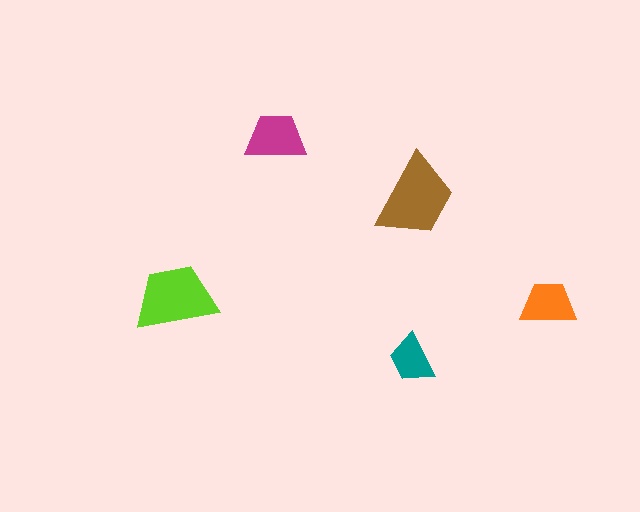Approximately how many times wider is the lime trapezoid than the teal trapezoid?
About 1.5 times wider.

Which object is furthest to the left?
The lime trapezoid is leftmost.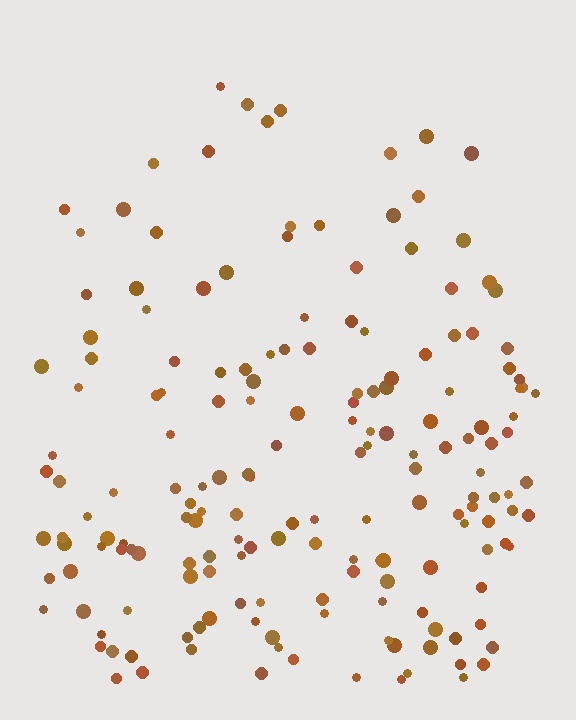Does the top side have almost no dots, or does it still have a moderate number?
Still a moderate number, just noticeably fewer than the bottom.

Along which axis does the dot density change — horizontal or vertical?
Vertical.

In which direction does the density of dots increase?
From top to bottom, with the bottom side densest.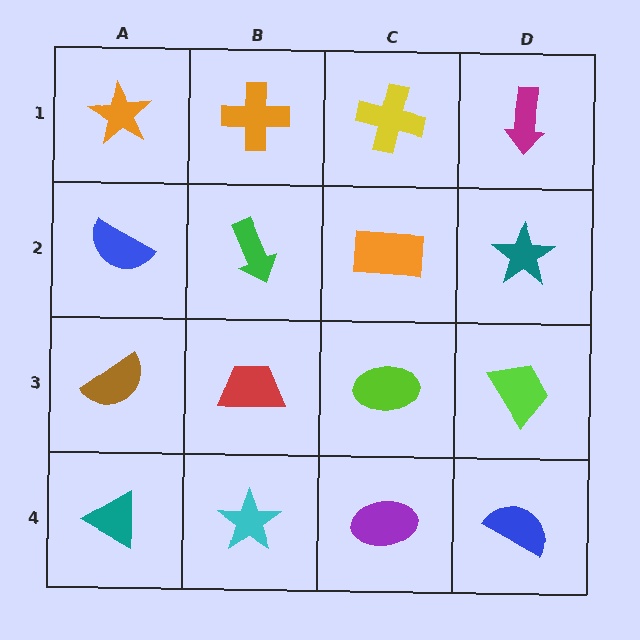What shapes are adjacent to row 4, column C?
A lime ellipse (row 3, column C), a cyan star (row 4, column B), a blue semicircle (row 4, column D).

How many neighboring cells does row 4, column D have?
2.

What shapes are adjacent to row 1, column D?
A teal star (row 2, column D), a yellow cross (row 1, column C).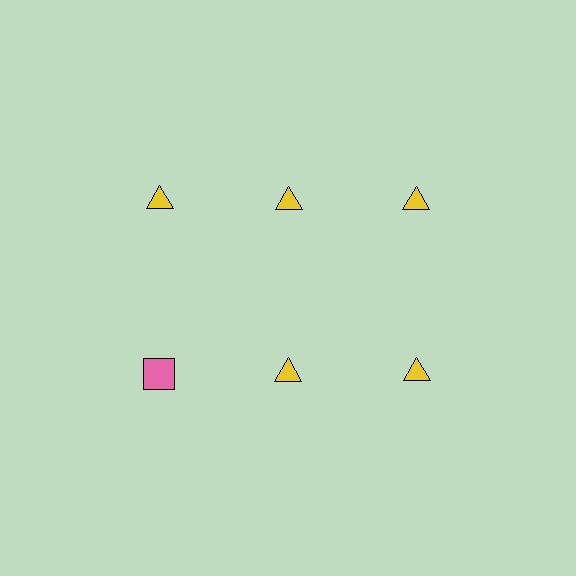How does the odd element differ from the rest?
It differs in both color (pink instead of yellow) and shape (square instead of triangle).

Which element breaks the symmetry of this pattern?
The pink square in the second row, leftmost column breaks the symmetry. All other shapes are yellow triangles.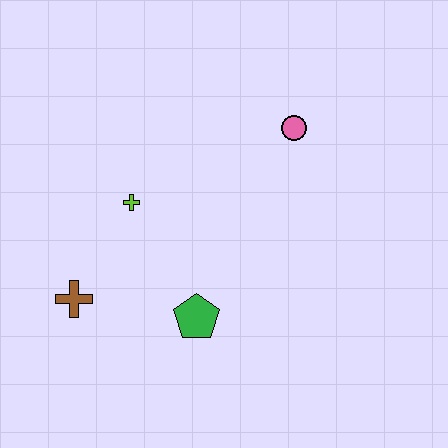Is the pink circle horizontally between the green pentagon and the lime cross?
No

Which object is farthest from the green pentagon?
The pink circle is farthest from the green pentagon.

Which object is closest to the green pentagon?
The brown cross is closest to the green pentagon.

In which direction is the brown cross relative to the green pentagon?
The brown cross is to the left of the green pentagon.